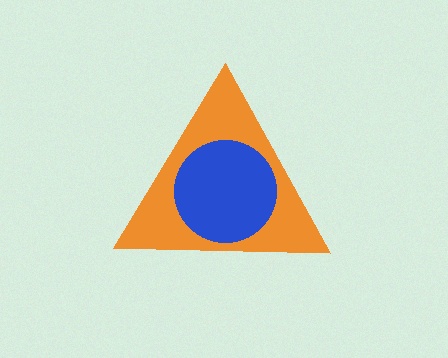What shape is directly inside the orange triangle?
The blue circle.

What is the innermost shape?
The blue circle.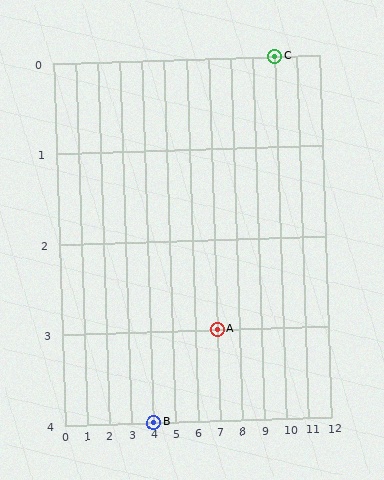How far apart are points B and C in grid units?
Points B and C are 6 columns and 4 rows apart (about 7.2 grid units diagonally).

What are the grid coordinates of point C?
Point C is at grid coordinates (10, 0).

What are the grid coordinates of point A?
Point A is at grid coordinates (7, 3).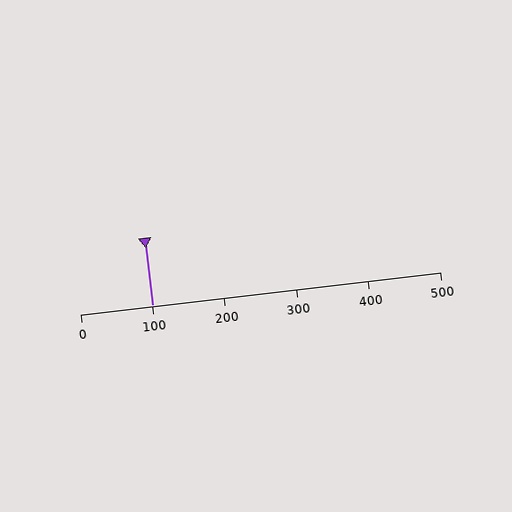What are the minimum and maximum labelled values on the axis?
The axis runs from 0 to 500.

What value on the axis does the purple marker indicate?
The marker indicates approximately 100.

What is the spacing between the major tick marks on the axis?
The major ticks are spaced 100 apart.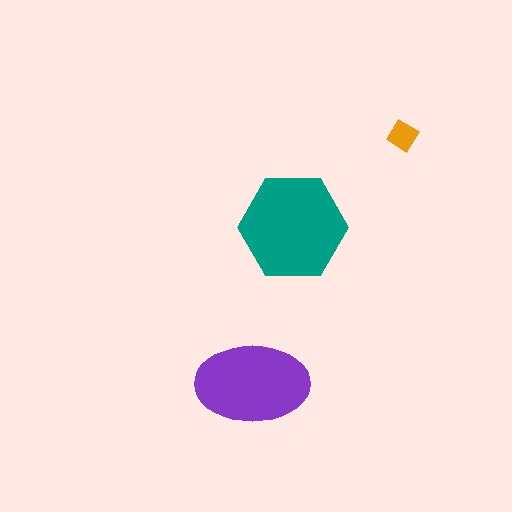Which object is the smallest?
The orange diamond.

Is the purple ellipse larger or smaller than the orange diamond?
Larger.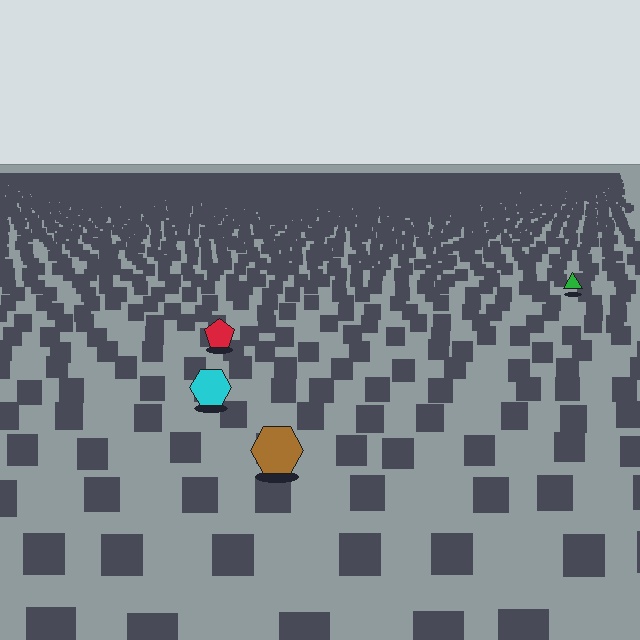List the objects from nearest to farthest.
From nearest to farthest: the brown hexagon, the cyan hexagon, the red pentagon, the green triangle.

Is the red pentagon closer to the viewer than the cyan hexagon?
No. The cyan hexagon is closer — you can tell from the texture gradient: the ground texture is coarser near it.